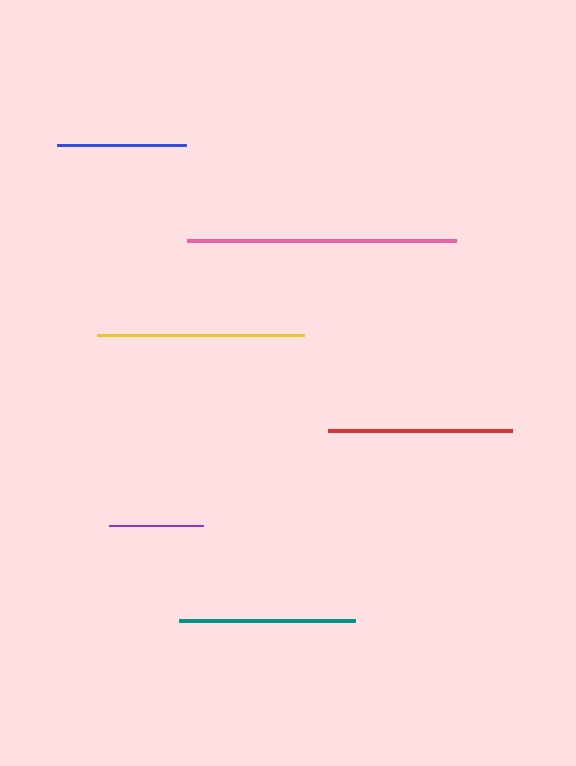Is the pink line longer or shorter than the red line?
The pink line is longer than the red line.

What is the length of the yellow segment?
The yellow segment is approximately 207 pixels long.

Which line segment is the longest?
The pink line is the longest at approximately 269 pixels.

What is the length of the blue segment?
The blue segment is approximately 129 pixels long.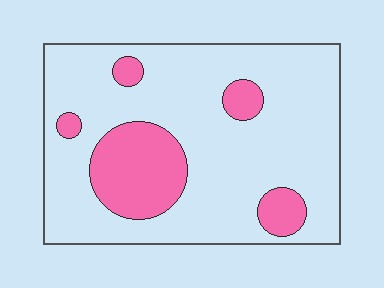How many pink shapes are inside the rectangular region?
5.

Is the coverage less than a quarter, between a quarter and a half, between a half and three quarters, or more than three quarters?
Less than a quarter.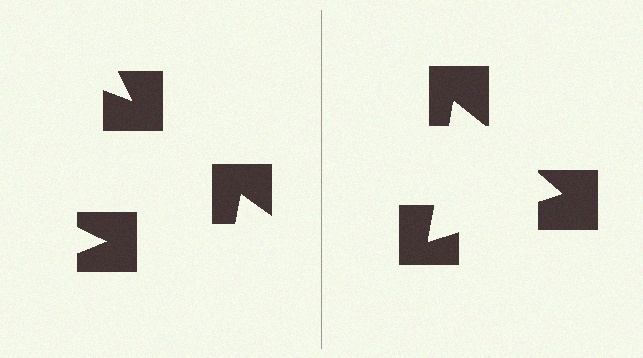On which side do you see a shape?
An illusory triangle appears on the right side. On the left side the wedge cuts are rotated, so no coherent shape forms.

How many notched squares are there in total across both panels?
6 — 3 on each side.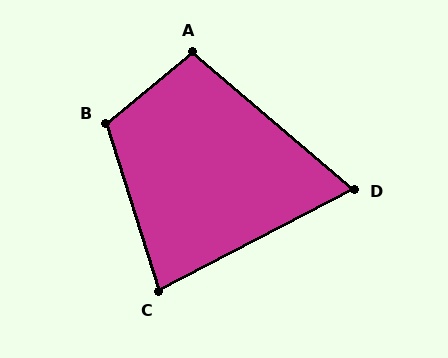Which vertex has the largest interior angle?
B, at approximately 112 degrees.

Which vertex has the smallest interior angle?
D, at approximately 68 degrees.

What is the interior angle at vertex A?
Approximately 100 degrees (obtuse).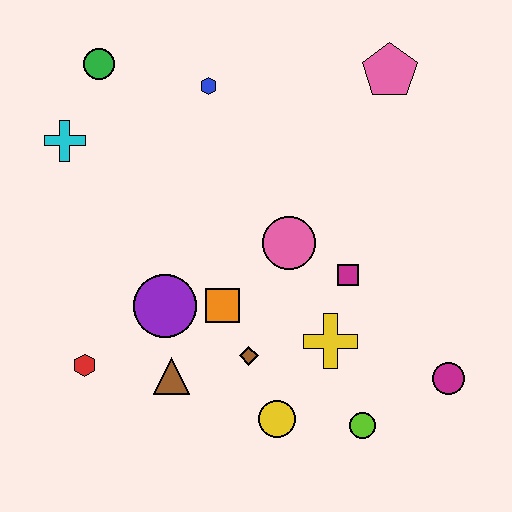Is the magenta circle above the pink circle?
No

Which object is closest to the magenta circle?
The lime circle is closest to the magenta circle.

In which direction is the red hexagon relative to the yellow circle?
The red hexagon is to the left of the yellow circle.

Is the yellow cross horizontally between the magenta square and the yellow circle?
Yes